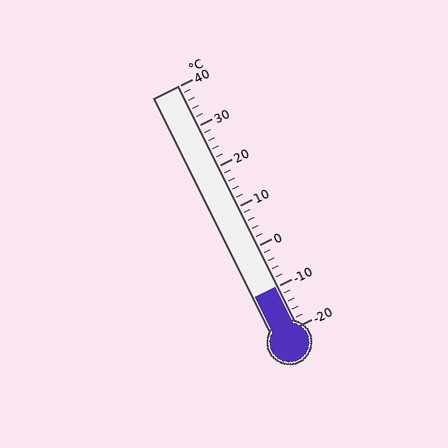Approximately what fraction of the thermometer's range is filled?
The thermometer is filled to approximately 15% of its range.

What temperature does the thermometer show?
The thermometer shows approximately -10°C.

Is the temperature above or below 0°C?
The temperature is below 0°C.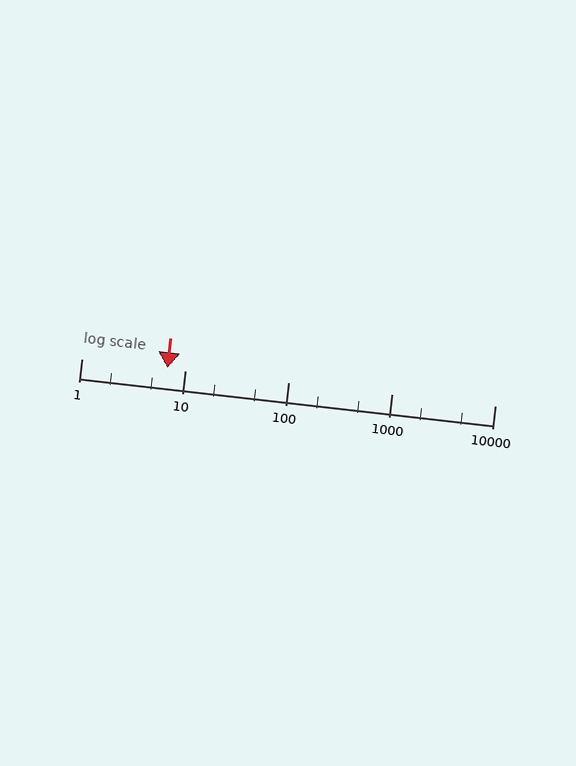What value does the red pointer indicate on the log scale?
The pointer indicates approximately 6.8.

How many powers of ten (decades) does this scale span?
The scale spans 4 decades, from 1 to 10000.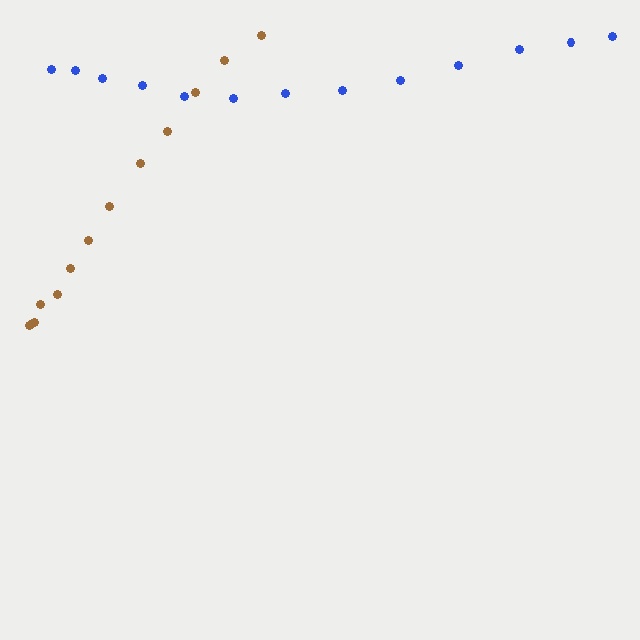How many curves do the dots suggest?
There are 2 distinct paths.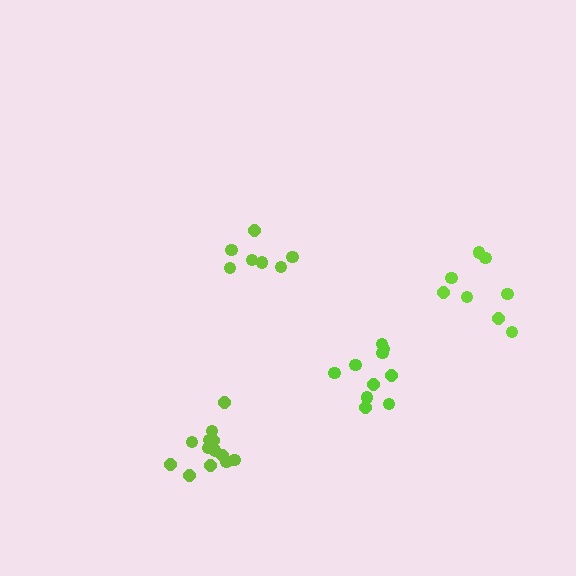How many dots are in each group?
Group 1: 10 dots, Group 2: 7 dots, Group 3: 8 dots, Group 4: 13 dots (38 total).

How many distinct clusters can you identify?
There are 4 distinct clusters.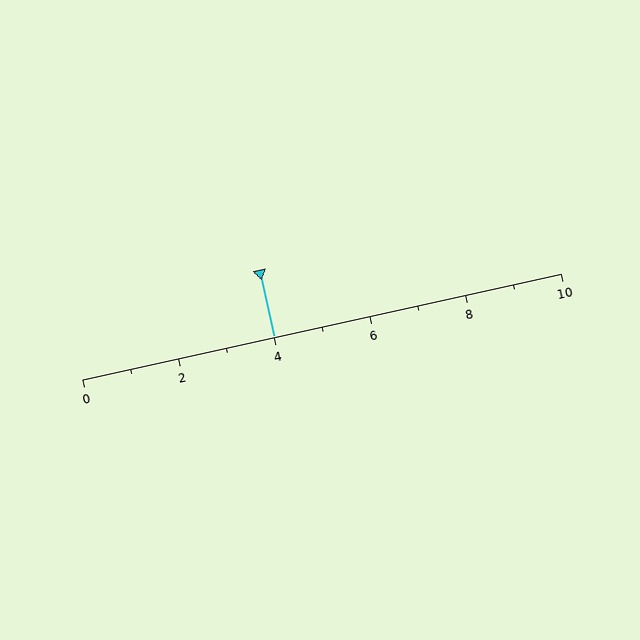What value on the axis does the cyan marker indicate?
The marker indicates approximately 4.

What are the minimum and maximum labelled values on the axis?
The axis runs from 0 to 10.